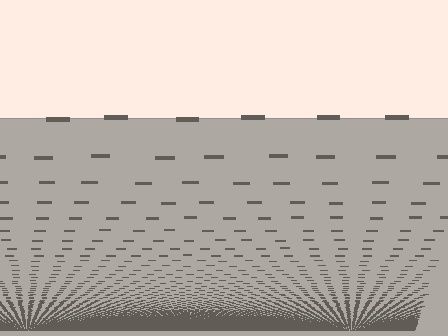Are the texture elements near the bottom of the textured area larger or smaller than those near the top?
Smaller. The gradient is inverted — elements near the bottom are smaller and denser.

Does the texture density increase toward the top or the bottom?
Density increases toward the bottom.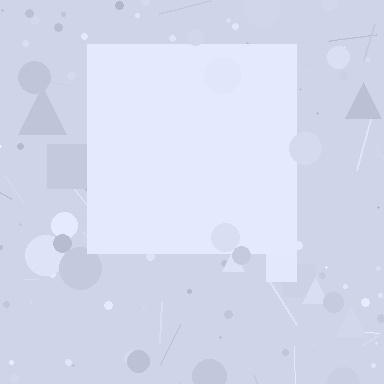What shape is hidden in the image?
A square is hidden in the image.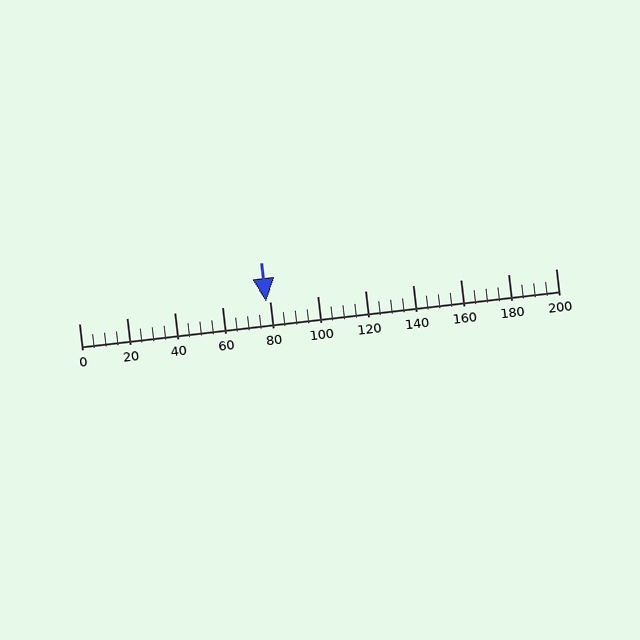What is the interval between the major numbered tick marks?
The major tick marks are spaced 20 units apart.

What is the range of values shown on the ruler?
The ruler shows values from 0 to 200.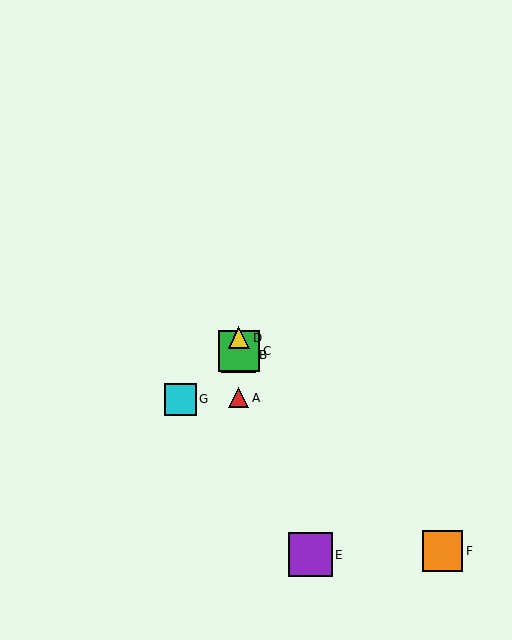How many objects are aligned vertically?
4 objects (A, B, C, D) are aligned vertically.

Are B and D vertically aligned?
Yes, both are at x≈239.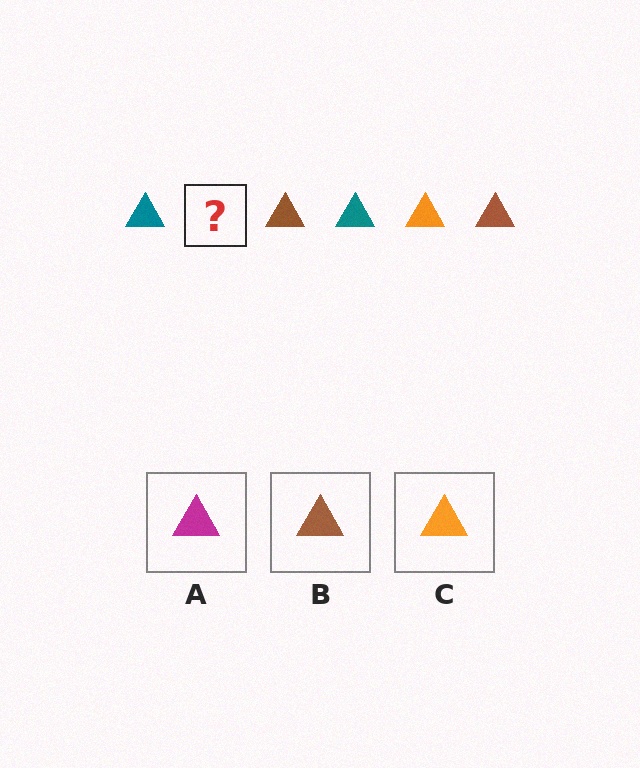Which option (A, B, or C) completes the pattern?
C.